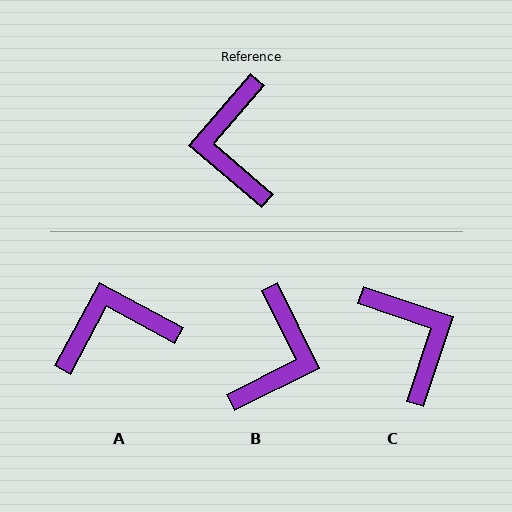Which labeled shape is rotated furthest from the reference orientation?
C, about 158 degrees away.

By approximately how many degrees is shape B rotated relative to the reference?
Approximately 157 degrees counter-clockwise.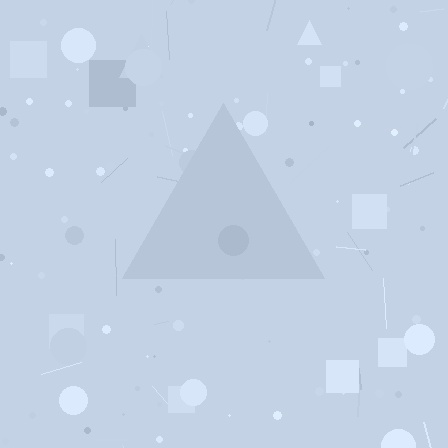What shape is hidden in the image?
A triangle is hidden in the image.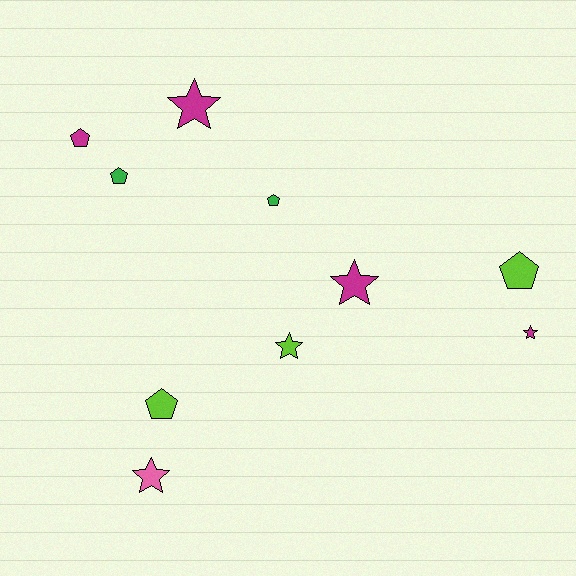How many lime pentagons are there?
There are 2 lime pentagons.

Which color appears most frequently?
Magenta, with 4 objects.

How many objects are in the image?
There are 10 objects.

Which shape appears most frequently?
Star, with 5 objects.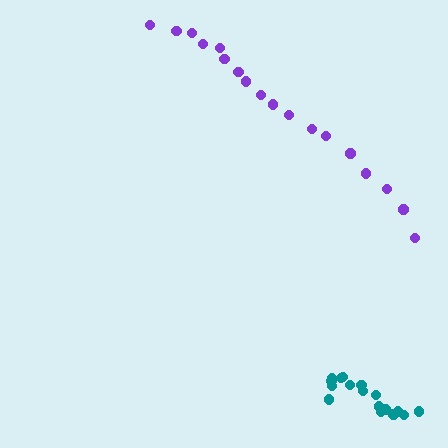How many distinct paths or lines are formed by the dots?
There are 2 distinct paths.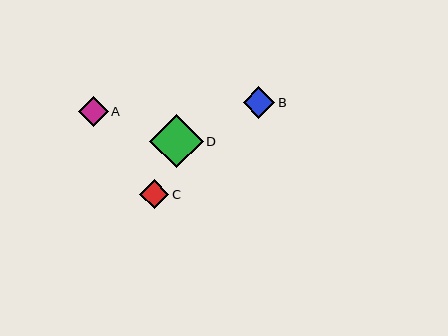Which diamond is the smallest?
Diamond C is the smallest with a size of approximately 29 pixels.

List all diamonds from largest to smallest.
From largest to smallest: D, B, A, C.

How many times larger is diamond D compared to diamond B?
Diamond D is approximately 1.7 times the size of diamond B.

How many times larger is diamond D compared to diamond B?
Diamond D is approximately 1.7 times the size of diamond B.